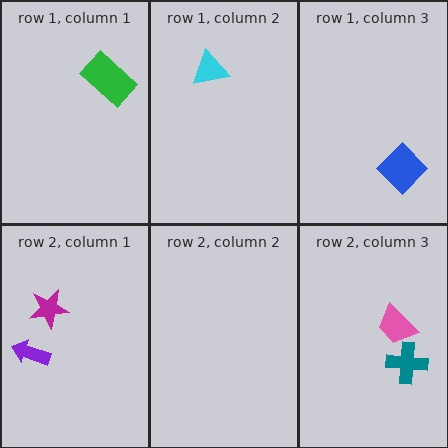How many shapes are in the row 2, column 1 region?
2.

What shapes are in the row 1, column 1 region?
The green rectangle.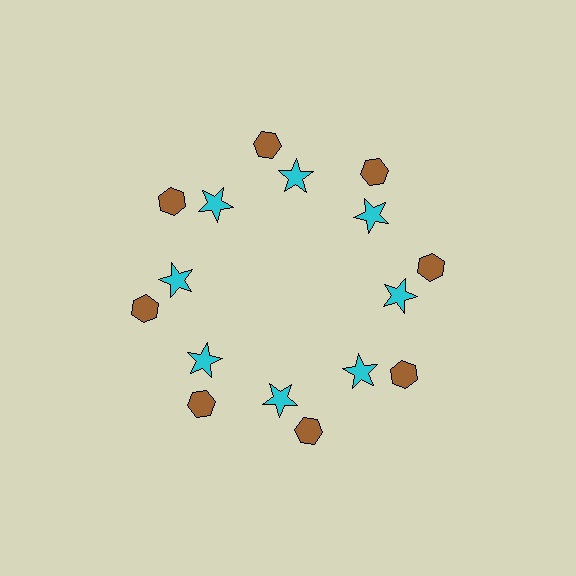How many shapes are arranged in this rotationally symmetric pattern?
There are 16 shapes, arranged in 8 groups of 2.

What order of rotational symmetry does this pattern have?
This pattern has 8-fold rotational symmetry.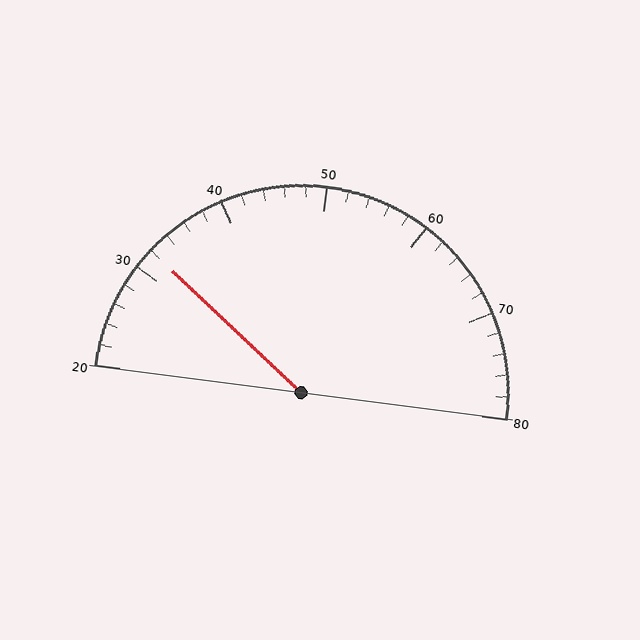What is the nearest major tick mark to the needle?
The nearest major tick mark is 30.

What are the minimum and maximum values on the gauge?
The gauge ranges from 20 to 80.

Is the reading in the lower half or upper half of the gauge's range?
The reading is in the lower half of the range (20 to 80).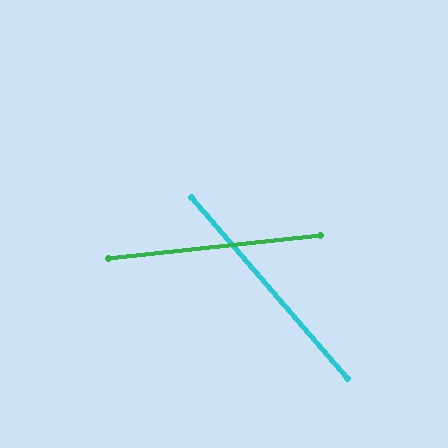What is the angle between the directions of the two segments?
Approximately 55 degrees.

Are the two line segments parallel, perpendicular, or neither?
Neither parallel nor perpendicular — they differ by about 55°.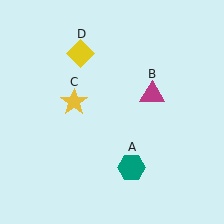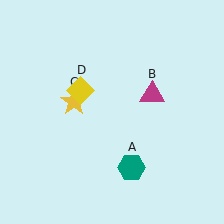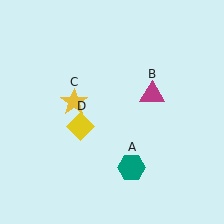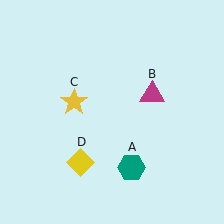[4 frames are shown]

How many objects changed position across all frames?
1 object changed position: yellow diamond (object D).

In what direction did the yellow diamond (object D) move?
The yellow diamond (object D) moved down.